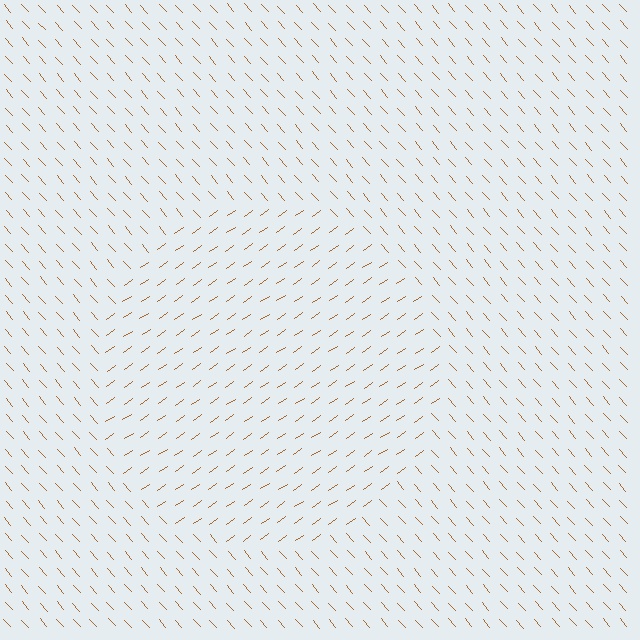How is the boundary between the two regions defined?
The boundary is defined purely by a change in line orientation (approximately 83 degrees difference). All lines are the same color and thickness.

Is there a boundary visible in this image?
Yes, there is a texture boundary formed by a change in line orientation.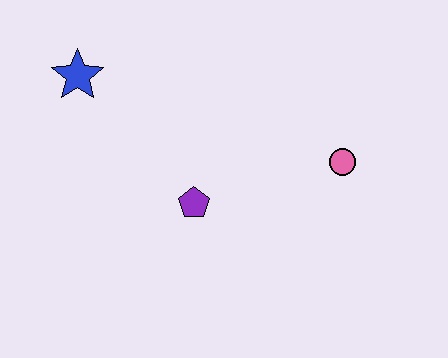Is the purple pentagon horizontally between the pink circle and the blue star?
Yes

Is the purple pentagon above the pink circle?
No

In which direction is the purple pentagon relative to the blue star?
The purple pentagon is below the blue star.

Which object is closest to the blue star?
The purple pentagon is closest to the blue star.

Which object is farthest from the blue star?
The pink circle is farthest from the blue star.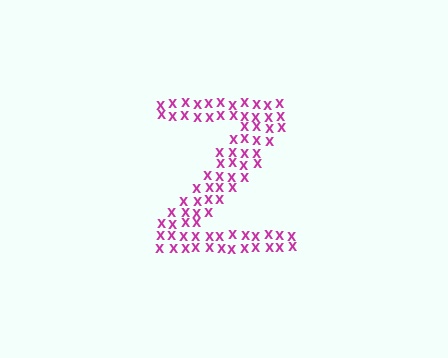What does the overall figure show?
The overall figure shows the letter Z.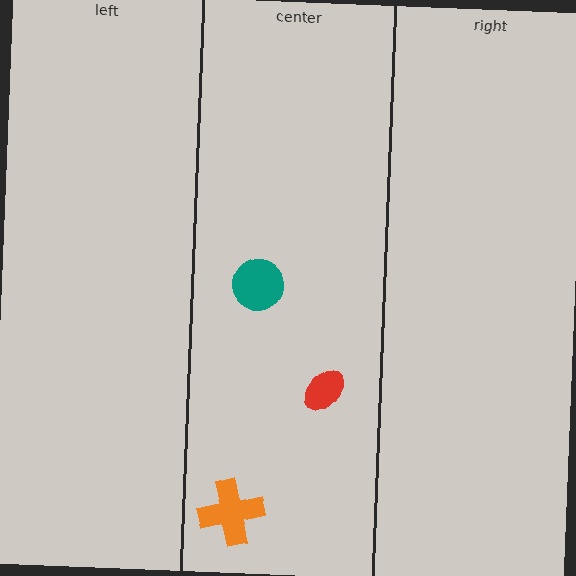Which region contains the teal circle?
The center region.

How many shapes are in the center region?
3.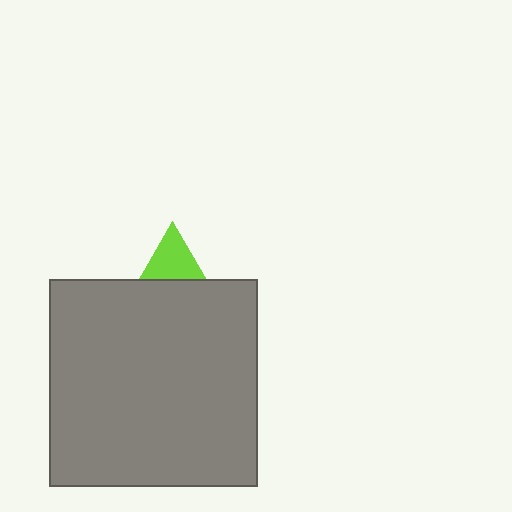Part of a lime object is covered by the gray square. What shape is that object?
It is a triangle.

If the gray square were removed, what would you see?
You would see the complete lime triangle.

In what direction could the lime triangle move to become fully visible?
The lime triangle could move up. That would shift it out from behind the gray square entirely.